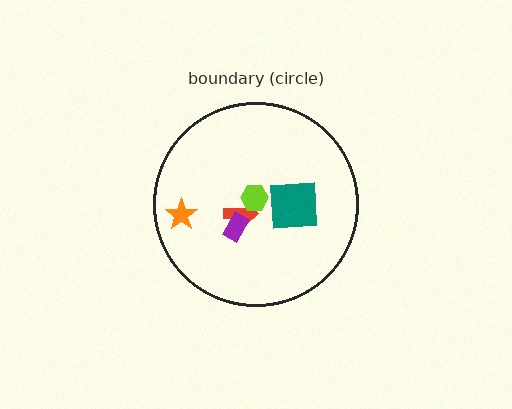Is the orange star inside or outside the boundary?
Inside.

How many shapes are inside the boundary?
5 inside, 0 outside.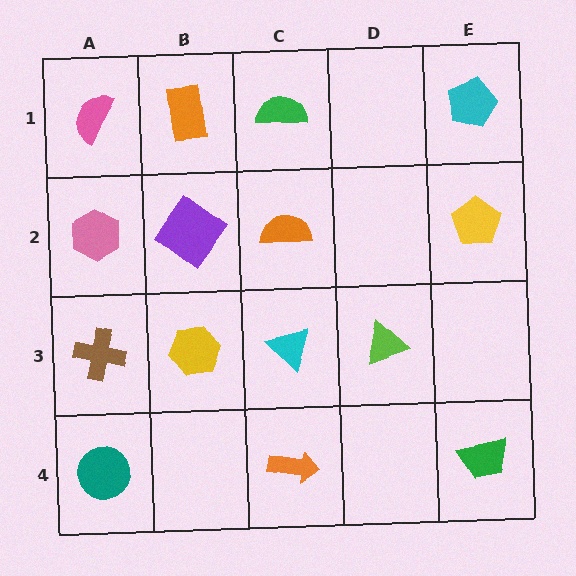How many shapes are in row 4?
3 shapes.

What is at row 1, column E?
A cyan pentagon.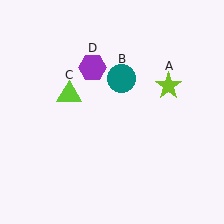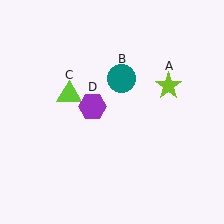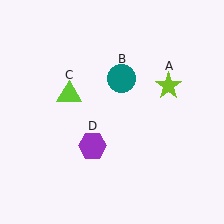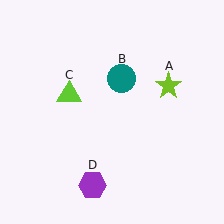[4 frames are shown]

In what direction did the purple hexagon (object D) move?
The purple hexagon (object D) moved down.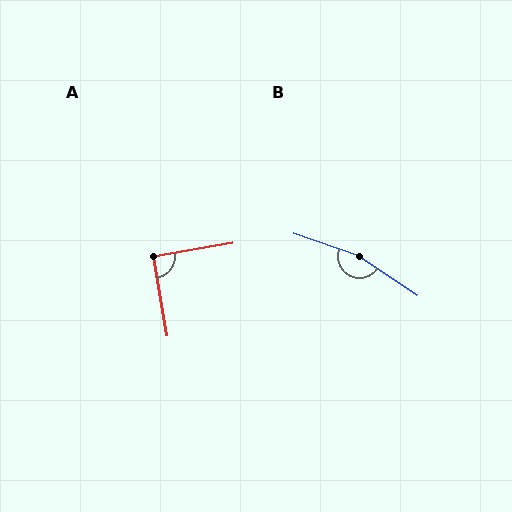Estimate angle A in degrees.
Approximately 90 degrees.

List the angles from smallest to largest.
A (90°), B (166°).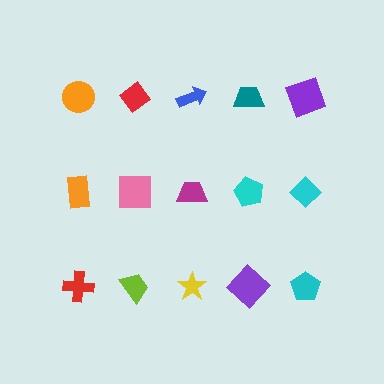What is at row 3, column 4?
A purple diamond.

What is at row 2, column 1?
An orange rectangle.